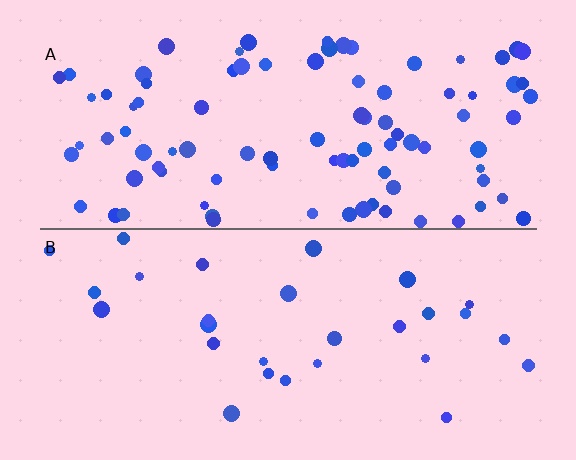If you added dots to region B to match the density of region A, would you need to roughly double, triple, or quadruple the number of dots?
Approximately triple.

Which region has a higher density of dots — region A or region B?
A (the top).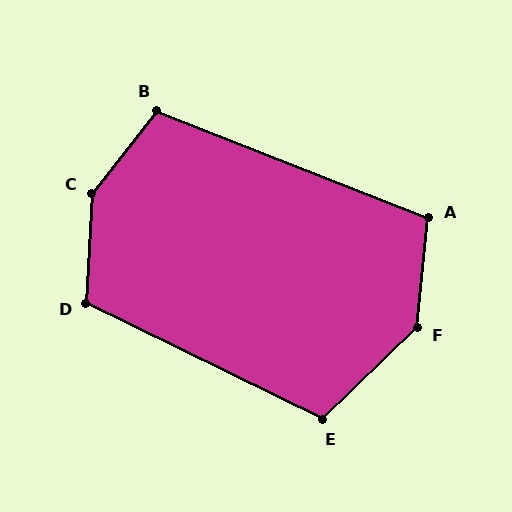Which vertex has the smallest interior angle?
A, at approximately 106 degrees.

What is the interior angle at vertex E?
Approximately 110 degrees (obtuse).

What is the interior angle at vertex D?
Approximately 113 degrees (obtuse).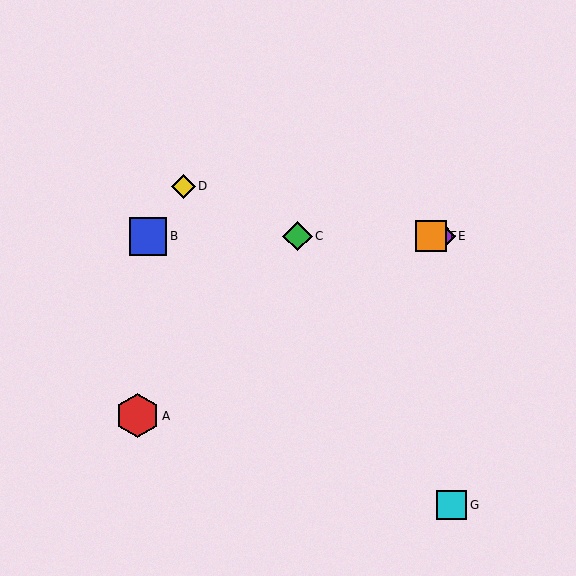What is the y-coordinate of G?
Object G is at y≈505.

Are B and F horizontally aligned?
Yes, both are at y≈236.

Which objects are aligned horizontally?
Objects B, C, E, F are aligned horizontally.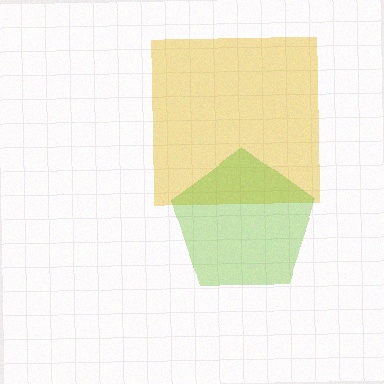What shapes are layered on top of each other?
The layered shapes are: a yellow square, a lime pentagon.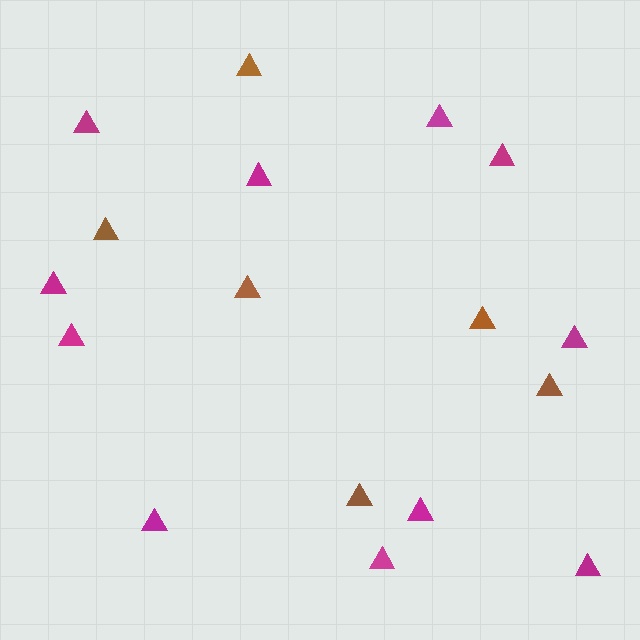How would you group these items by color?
There are 2 groups: one group of brown triangles (6) and one group of magenta triangles (11).